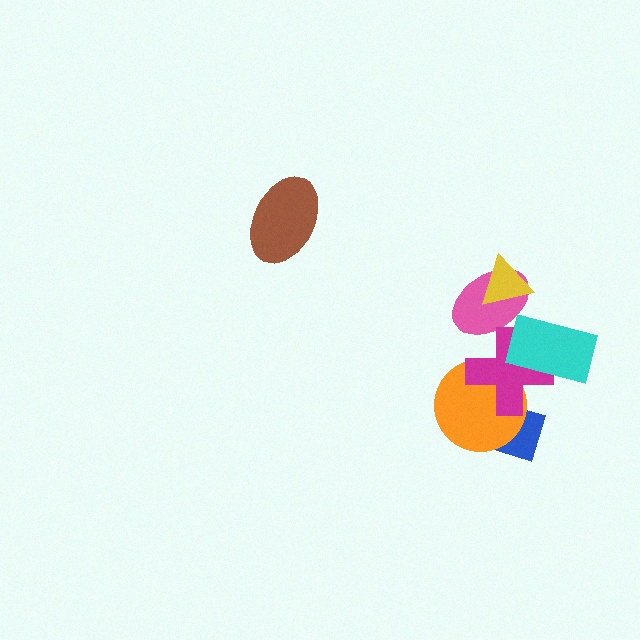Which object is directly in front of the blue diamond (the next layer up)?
The orange circle is directly in front of the blue diamond.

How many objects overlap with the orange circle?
2 objects overlap with the orange circle.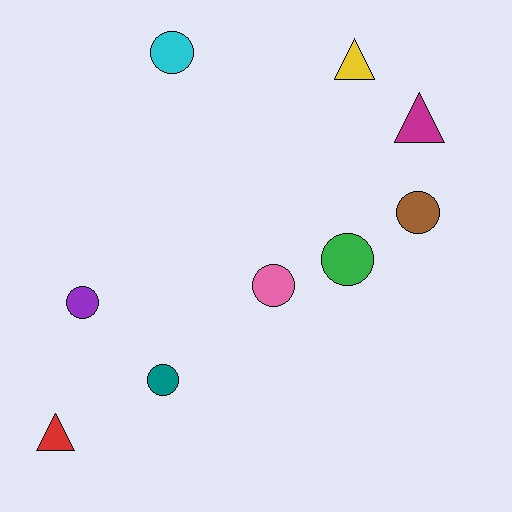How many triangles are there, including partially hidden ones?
There are 3 triangles.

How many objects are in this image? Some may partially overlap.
There are 9 objects.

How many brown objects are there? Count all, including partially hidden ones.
There is 1 brown object.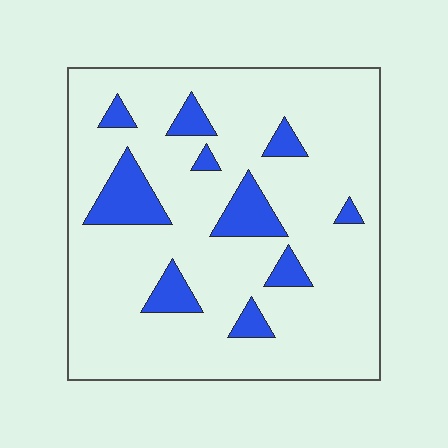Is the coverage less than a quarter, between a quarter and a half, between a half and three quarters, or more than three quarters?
Less than a quarter.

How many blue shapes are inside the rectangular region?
10.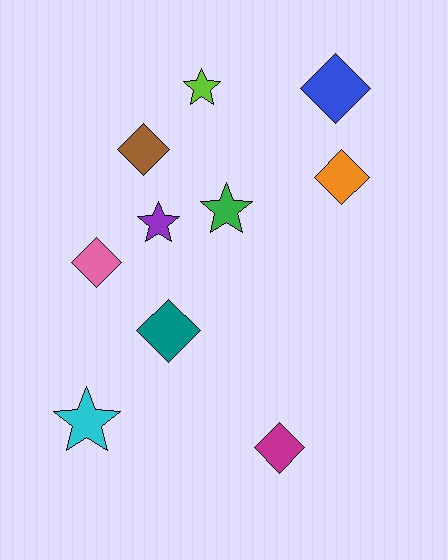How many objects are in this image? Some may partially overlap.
There are 10 objects.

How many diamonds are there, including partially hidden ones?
There are 6 diamonds.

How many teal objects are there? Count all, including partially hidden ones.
There is 1 teal object.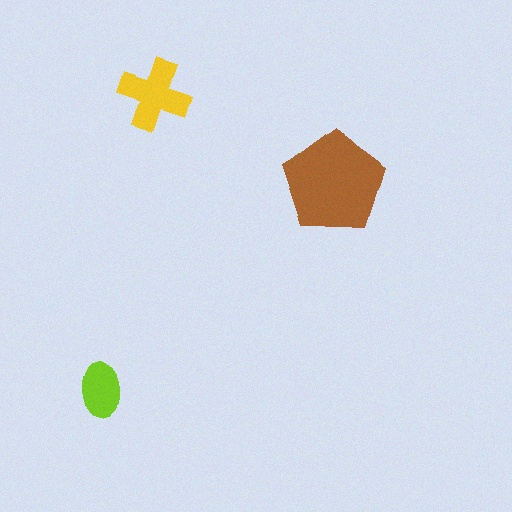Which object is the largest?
The brown pentagon.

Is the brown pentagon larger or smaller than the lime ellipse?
Larger.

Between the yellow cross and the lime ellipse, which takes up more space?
The yellow cross.